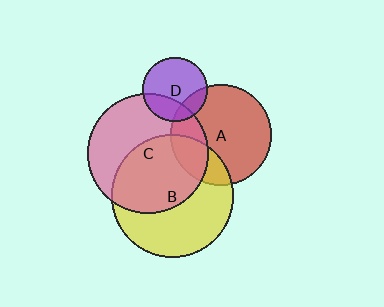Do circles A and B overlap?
Yes.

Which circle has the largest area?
Circle B (yellow).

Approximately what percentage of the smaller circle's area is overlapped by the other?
Approximately 25%.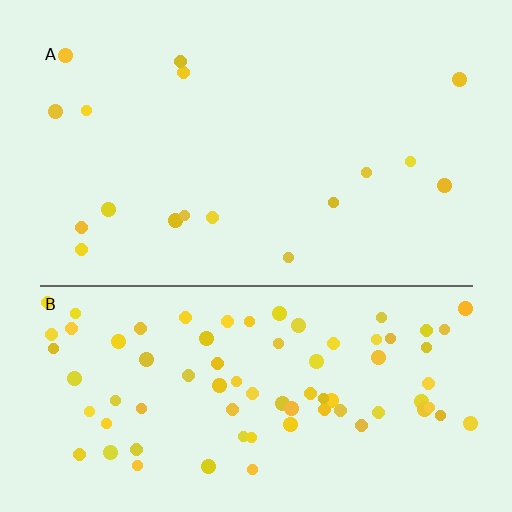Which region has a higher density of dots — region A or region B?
B (the bottom).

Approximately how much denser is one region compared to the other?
Approximately 4.7× — region B over region A.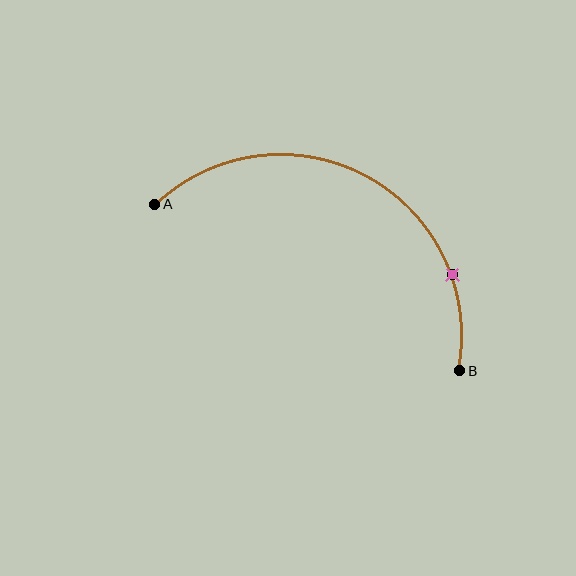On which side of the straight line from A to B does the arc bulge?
The arc bulges above the straight line connecting A and B.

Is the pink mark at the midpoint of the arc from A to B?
No. The pink mark lies on the arc but is closer to endpoint B. The arc midpoint would be at the point on the curve equidistant along the arc from both A and B.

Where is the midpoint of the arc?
The arc midpoint is the point on the curve farthest from the straight line joining A and B. It sits above that line.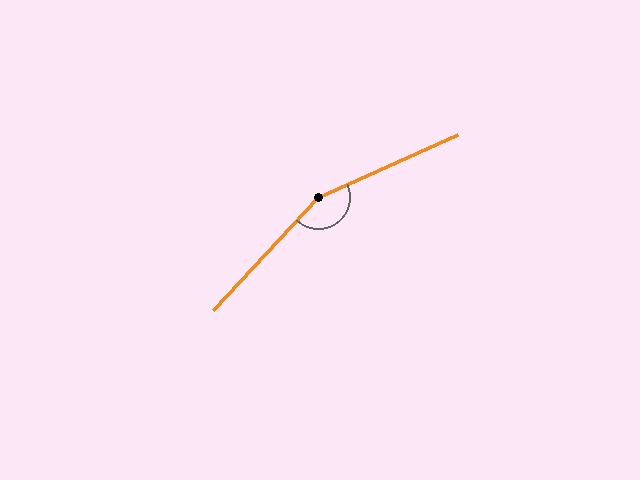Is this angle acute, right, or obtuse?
It is obtuse.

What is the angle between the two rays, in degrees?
Approximately 157 degrees.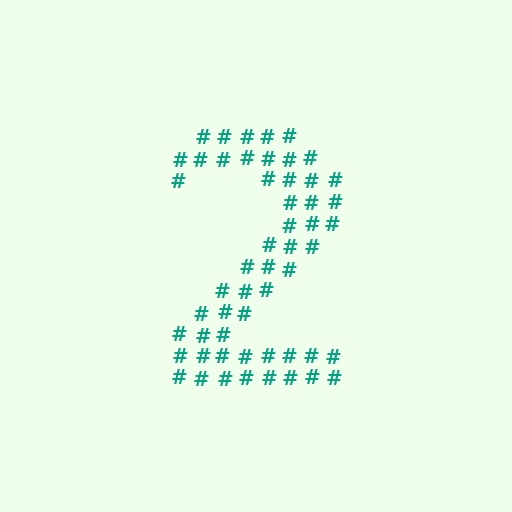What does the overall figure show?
The overall figure shows the digit 2.